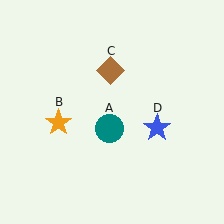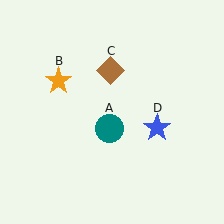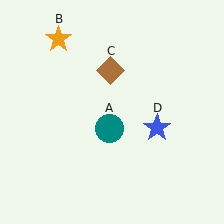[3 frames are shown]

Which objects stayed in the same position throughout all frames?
Teal circle (object A) and brown diamond (object C) and blue star (object D) remained stationary.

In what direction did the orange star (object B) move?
The orange star (object B) moved up.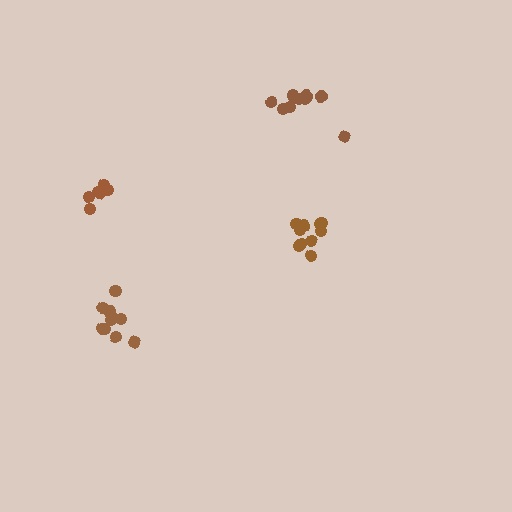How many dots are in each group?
Group 1: 6 dots, Group 2: 9 dots, Group 3: 10 dots, Group 4: 10 dots (35 total).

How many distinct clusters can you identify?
There are 4 distinct clusters.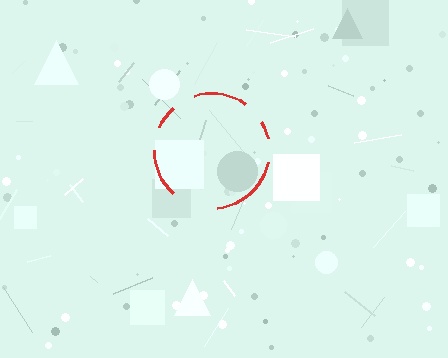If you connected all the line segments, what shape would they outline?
They would outline a circle.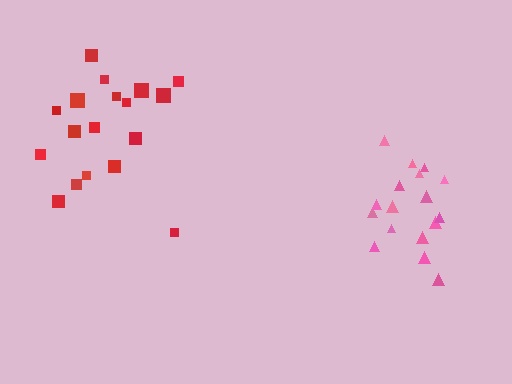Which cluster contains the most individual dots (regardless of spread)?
Red (18).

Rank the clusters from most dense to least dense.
pink, red.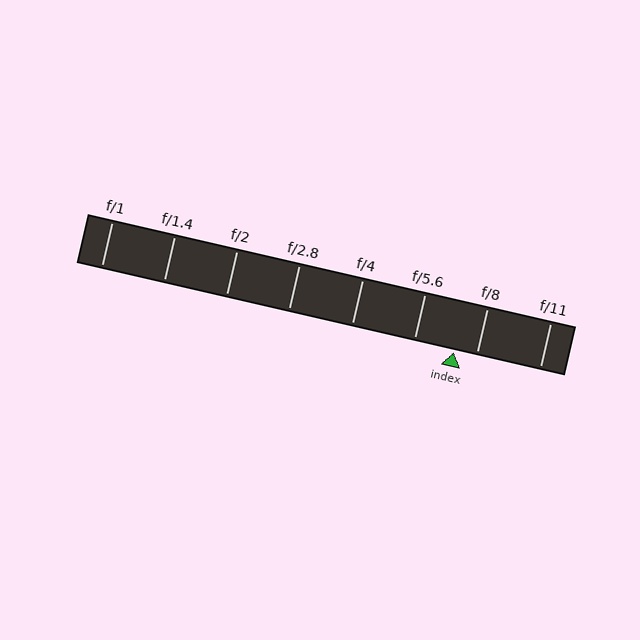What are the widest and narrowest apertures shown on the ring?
The widest aperture shown is f/1 and the narrowest is f/11.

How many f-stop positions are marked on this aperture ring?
There are 8 f-stop positions marked.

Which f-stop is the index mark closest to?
The index mark is closest to f/8.